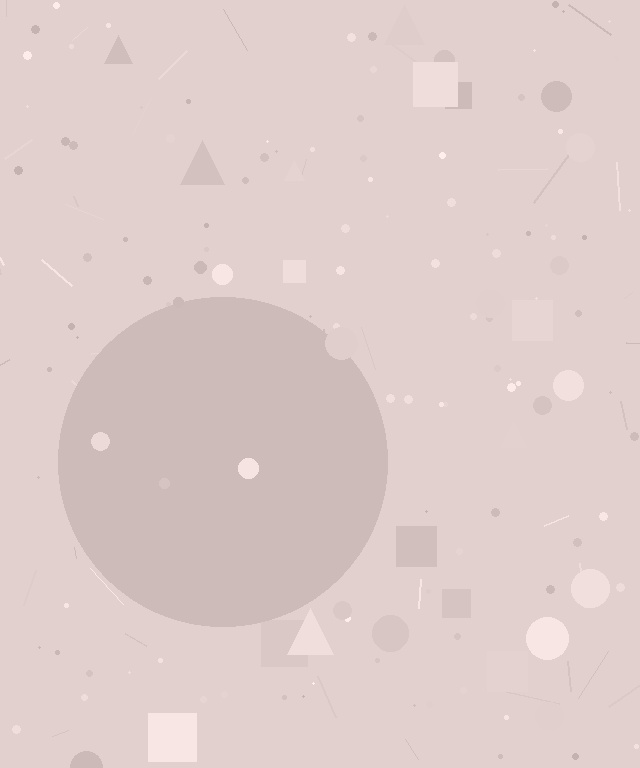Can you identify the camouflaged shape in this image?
The camouflaged shape is a circle.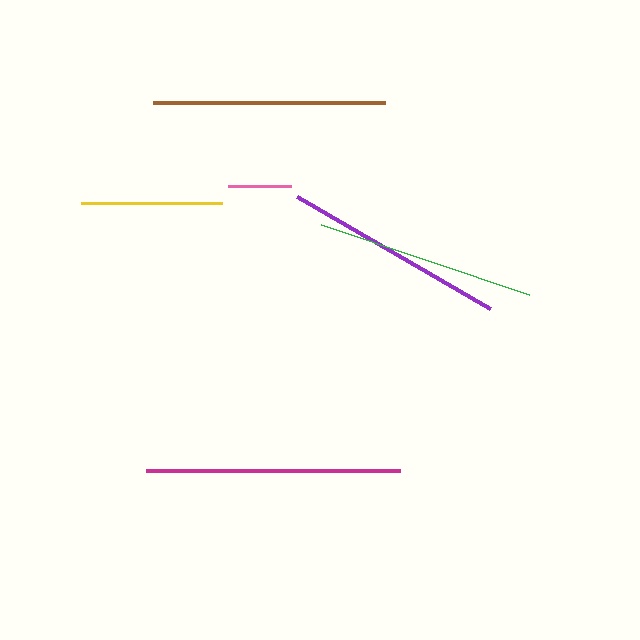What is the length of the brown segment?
The brown segment is approximately 232 pixels long.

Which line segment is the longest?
The magenta line is the longest at approximately 254 pixels.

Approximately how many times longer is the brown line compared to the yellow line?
The brown line is approximately 1.6 times the length of the yellow line.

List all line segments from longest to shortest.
From longest to shortest: magenta, brown, purple, green, yellow, pink.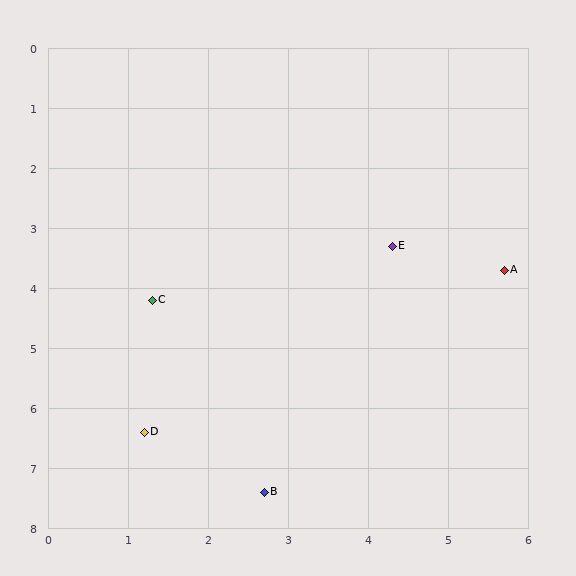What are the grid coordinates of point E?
Point E is at approximately (4.3, 3.3).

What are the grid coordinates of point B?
Point B is at approximately (2.7, 7.4).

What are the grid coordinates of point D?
Point D is at approximately (1.2, 6.4).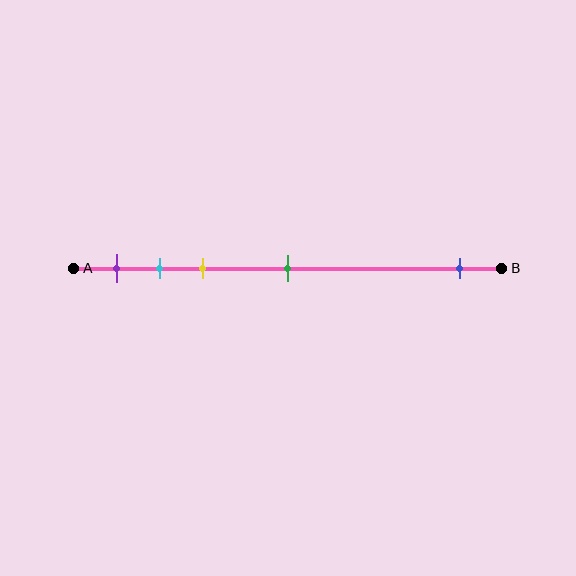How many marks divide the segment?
There are 5 marks dividing the segment.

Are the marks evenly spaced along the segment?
No, the marks are not evenly spaced.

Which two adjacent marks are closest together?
The cyan and yellow marks are the closest adjacent pair.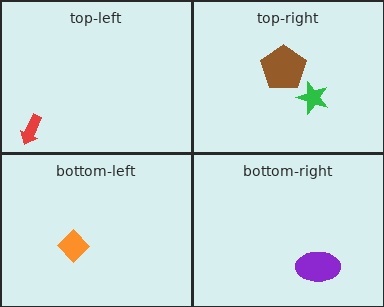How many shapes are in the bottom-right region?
1.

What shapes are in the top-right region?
The brown pentagon, the green star.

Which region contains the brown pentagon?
The top-right region.